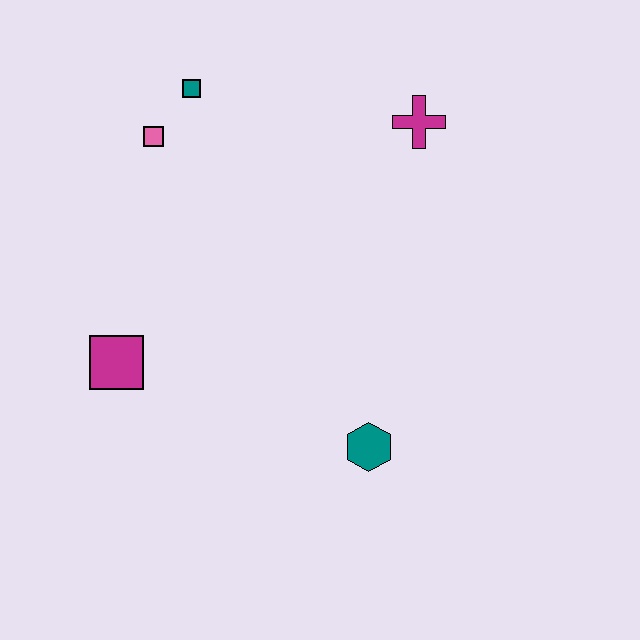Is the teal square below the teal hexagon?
No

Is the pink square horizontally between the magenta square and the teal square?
Yes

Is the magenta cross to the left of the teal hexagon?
No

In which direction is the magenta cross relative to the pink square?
The magenta cross is to the right of the pink square.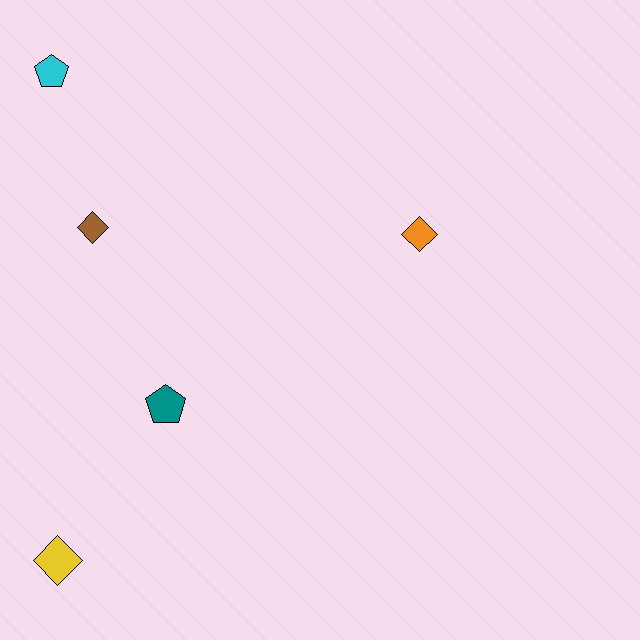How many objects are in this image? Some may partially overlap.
There are 5 objects.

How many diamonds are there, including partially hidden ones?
There are 3 diamonds.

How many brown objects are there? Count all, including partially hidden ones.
There is 1 brown object.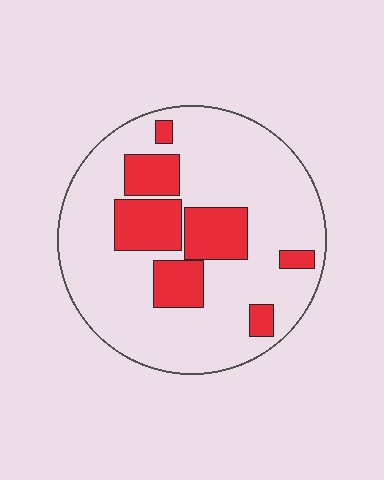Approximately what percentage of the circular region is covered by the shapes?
Approximately 25%.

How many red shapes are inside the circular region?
7.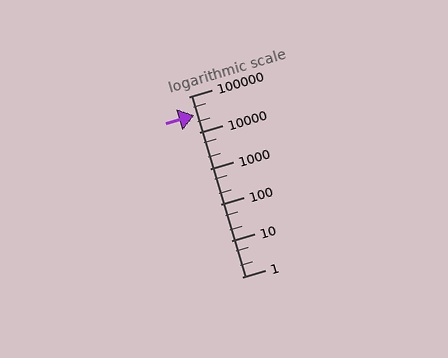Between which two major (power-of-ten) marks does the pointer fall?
The pointer is between 10000 and 100000.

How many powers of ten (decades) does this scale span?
The scale spans 5 decades, from 1 to 100000.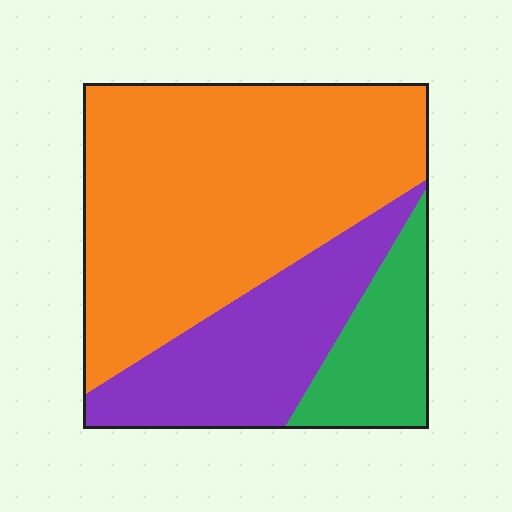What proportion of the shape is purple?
Purple takes up about one quarter (1/4) of the shape.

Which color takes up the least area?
Green, at roughly 15%.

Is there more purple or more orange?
Orange.